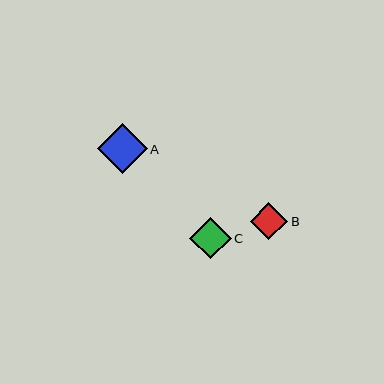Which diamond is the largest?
Diamond A is the largest with a size of approximately 50 pixels.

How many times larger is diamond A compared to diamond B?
Diamond A is approximately 1.3 times the size of diamond B.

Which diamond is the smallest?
Diamond B is the smallest with a size of approximately 37 pixels.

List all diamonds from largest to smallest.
From largest to smallest: A, C, B.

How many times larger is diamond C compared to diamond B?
Diamond C is approximately 1.1 times the size of diamond B.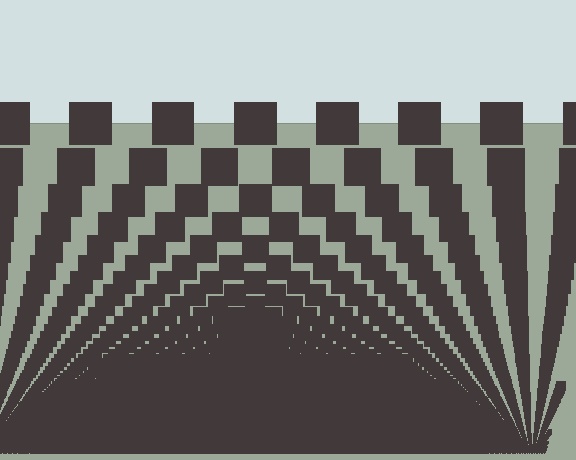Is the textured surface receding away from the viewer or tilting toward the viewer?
The surface appears to tilt toward the viewer. Texture elements get larger and sparser toward the top.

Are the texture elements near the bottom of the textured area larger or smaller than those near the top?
Smaller. The gradient is inverted — elements near the bottom are smaller and denser.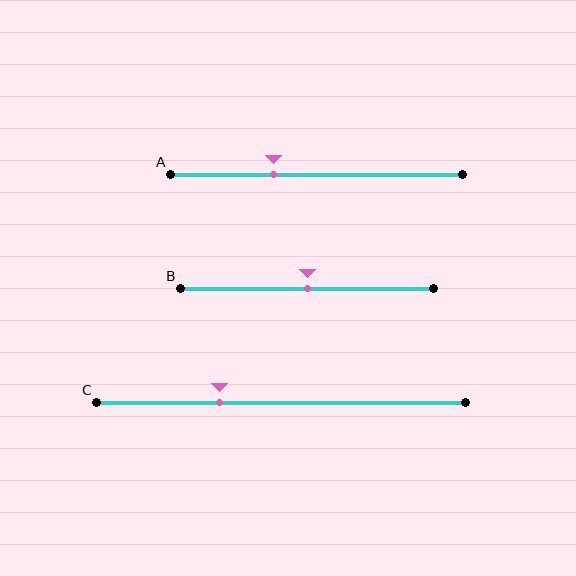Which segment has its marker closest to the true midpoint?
Segment B has its marker closest to the true midpoint.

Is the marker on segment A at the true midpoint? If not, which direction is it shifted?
No, the marker on segment A is shifted to the left by about 15% of the segment length.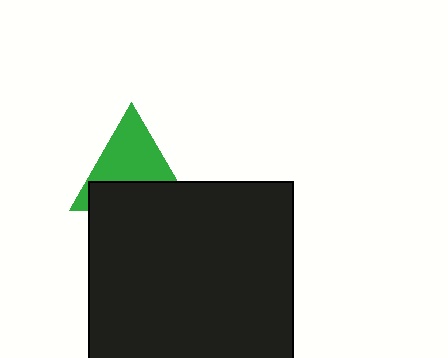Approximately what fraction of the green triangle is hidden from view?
Roughly 43% of the green triangle is hidden behind the black rectangle.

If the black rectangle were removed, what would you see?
You would see the complete green triangle.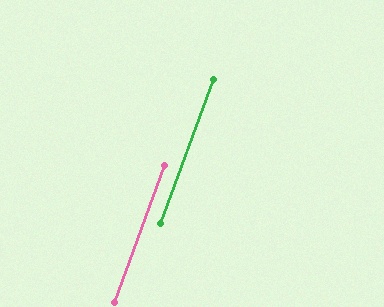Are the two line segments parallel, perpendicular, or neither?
Parallel — their directions differ by only 0.1°.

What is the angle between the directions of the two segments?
Approximately 0 degrees.